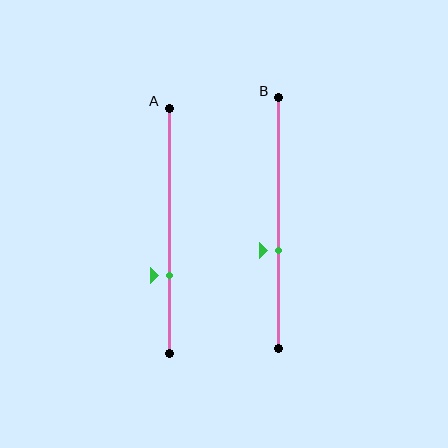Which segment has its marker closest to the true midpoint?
Segment B has its marker closest to the true midpoint.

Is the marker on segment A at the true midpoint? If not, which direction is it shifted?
No, the marker on segment A is shifted downward by about 18% of the segment length.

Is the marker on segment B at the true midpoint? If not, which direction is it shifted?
No, the marker on segment B is shifted downward by about 11% of the segment length.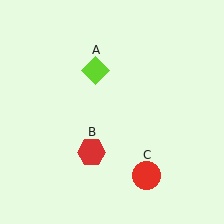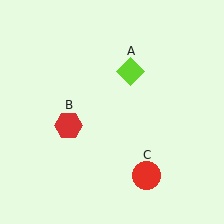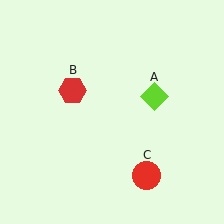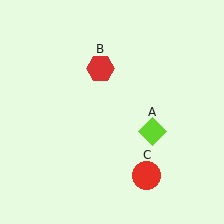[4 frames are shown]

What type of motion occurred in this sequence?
The lime diamond (object A), red hexagon (object B) rotated clockwise around the center of the scene.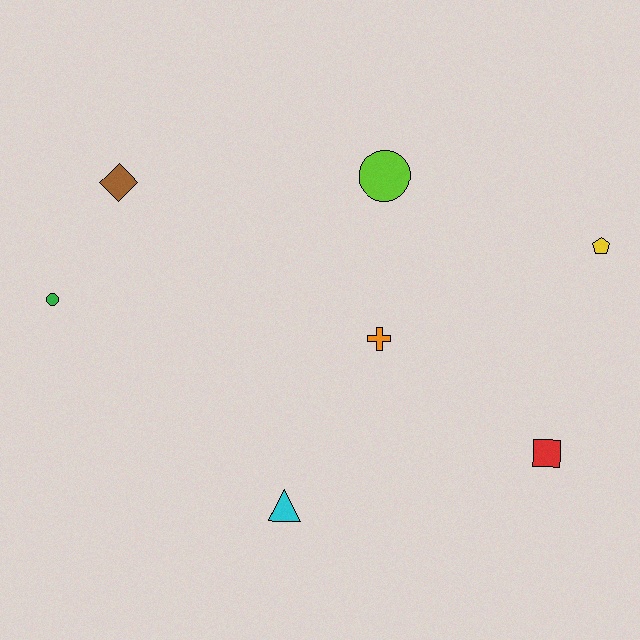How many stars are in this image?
There are no stars.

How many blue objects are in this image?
There are no blue objects.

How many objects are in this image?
There are 7 objects.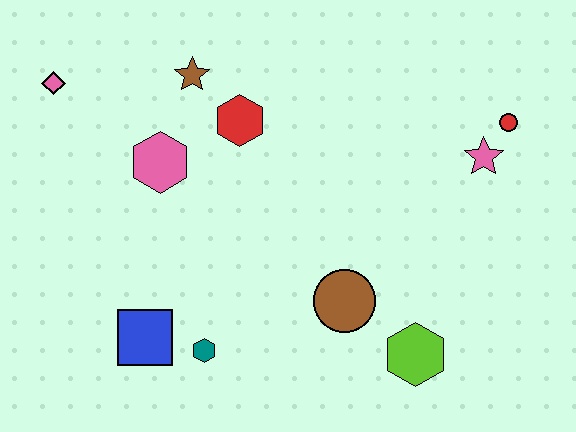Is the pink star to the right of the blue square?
Yes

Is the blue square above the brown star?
No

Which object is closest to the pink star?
The red circle is closest to the pink star.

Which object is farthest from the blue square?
The red circle is farthest from the blue square.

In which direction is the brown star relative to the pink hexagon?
The brown star is above the pink hexagon.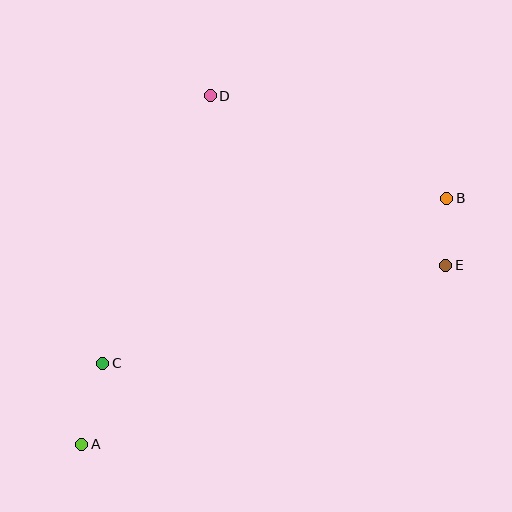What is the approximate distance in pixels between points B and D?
The distance between B and D is approximately 258 pixels.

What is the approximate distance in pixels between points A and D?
The distance between A and D is approximately 371 pixels.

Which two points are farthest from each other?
Points A and B are farthest from each other.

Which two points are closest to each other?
Points B and E are closest to each other.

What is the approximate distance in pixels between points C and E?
The distance between C and E is approximately 357 pixels.